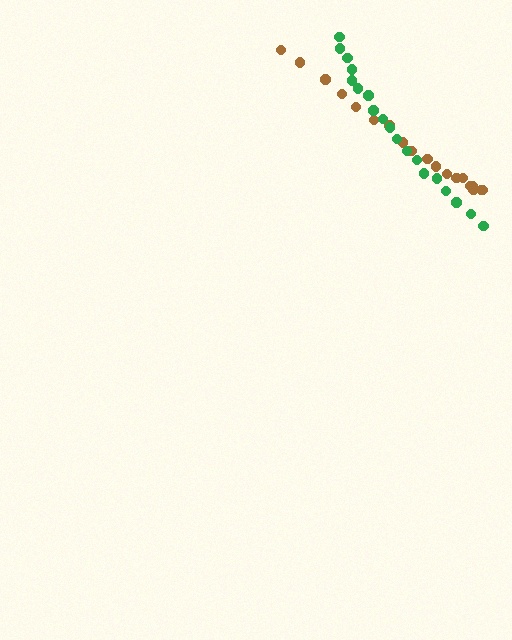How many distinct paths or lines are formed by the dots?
There are 2 distinct paths.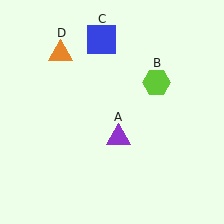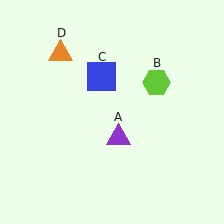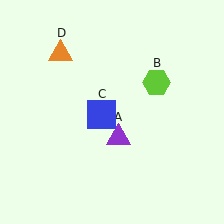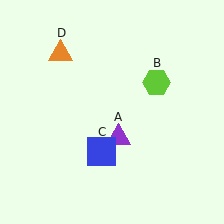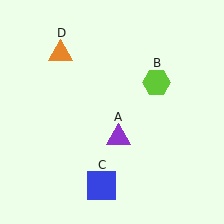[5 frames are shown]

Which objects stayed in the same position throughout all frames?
Purple triangle (object A) and lime hexagon (object B) and orange triangle (object D) remained stationary.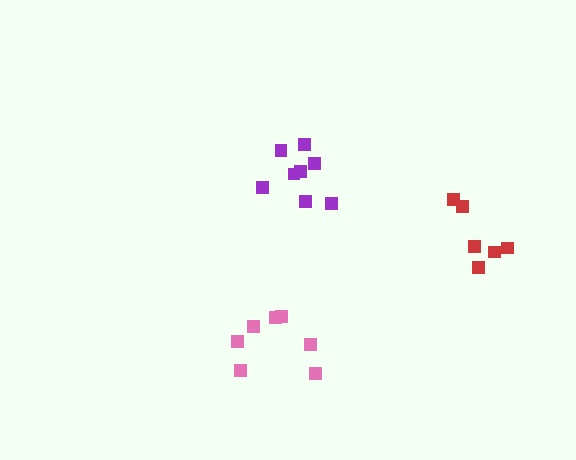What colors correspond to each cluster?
The clusters are colored: purple, pink, red.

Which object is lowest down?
The pink cluster is bottommost.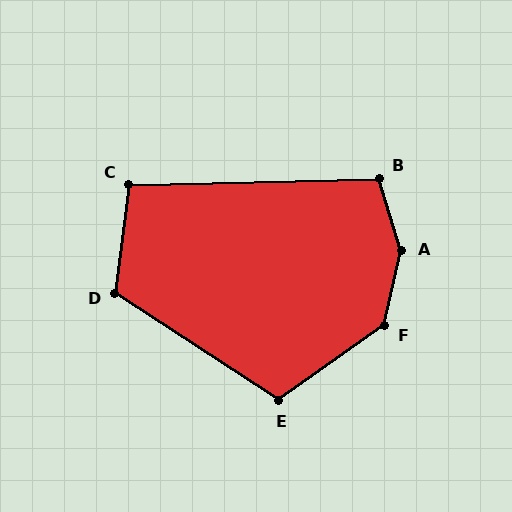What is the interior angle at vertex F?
Approximately 138 degrees (obtuse).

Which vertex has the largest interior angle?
A, at approximately 150 degrees.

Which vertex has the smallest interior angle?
C, at approximately 99 degrees.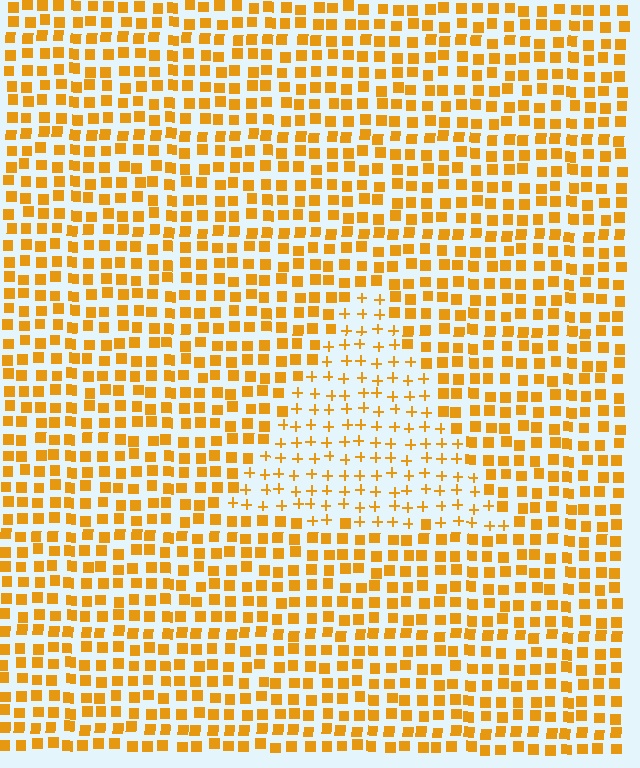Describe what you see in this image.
The image is filled with small orange elements arranged in a uniform grid. A triangle-shaped region contains plus signs, while the surrounding area contains squares. The boundary is defined purely by the change in element shape.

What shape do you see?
I see a triangle.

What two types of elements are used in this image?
The image uses plus signs inside the triangle region and squares outside it.